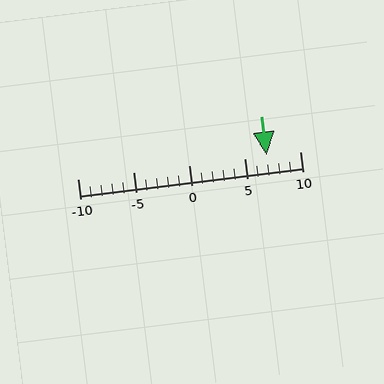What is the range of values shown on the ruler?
The ruler shows values from -10 to 10.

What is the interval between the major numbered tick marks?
The major tick marks are spaced 5 units apart.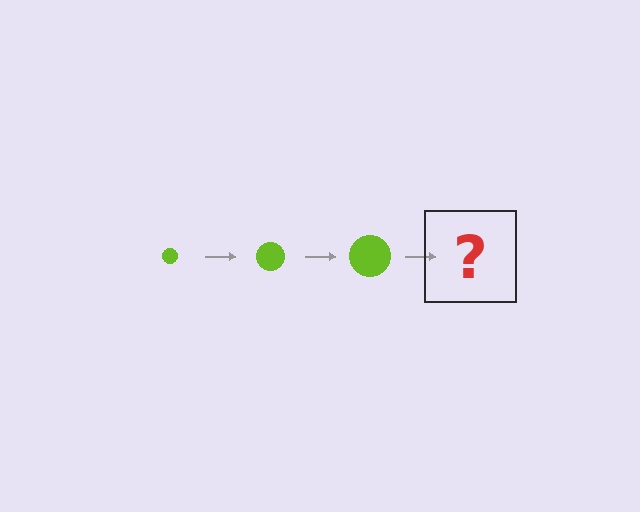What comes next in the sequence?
The next element should be a lime circle, larger than the previous one.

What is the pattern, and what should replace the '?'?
The pattern is that the circle gets progressively larger each step. The '?' should be a lime circle, larger than the previous one.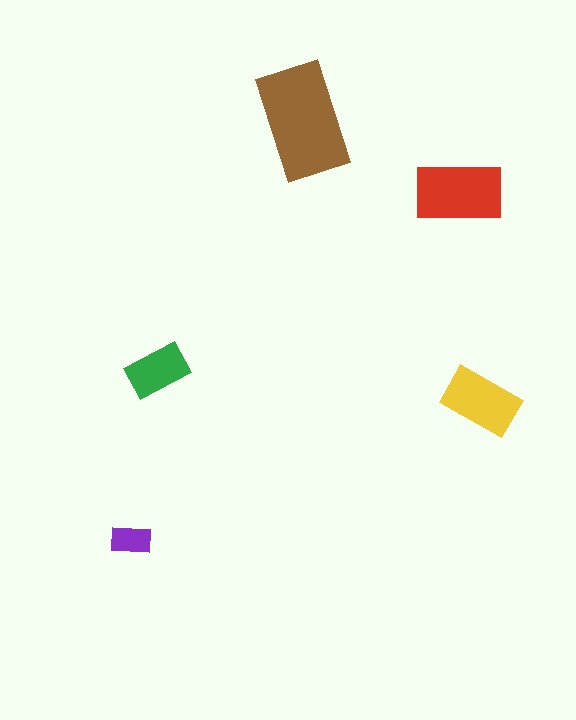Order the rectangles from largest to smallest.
the brown one, the red one, the yellow one, the green one, the purple one.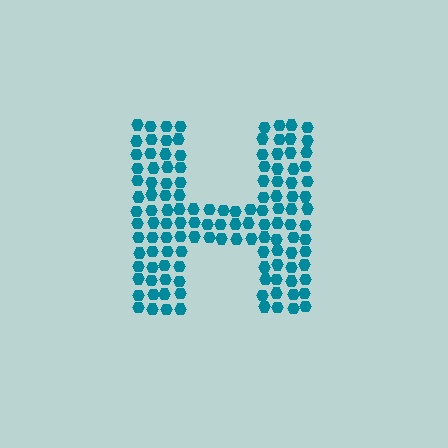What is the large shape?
The large shape is the letter H.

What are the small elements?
The small elements are hexagons.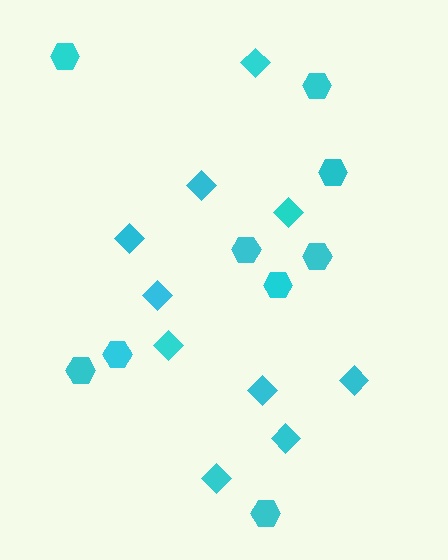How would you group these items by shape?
There are 2 groups: one group of diamonds (10) and one group of hexagons (9).